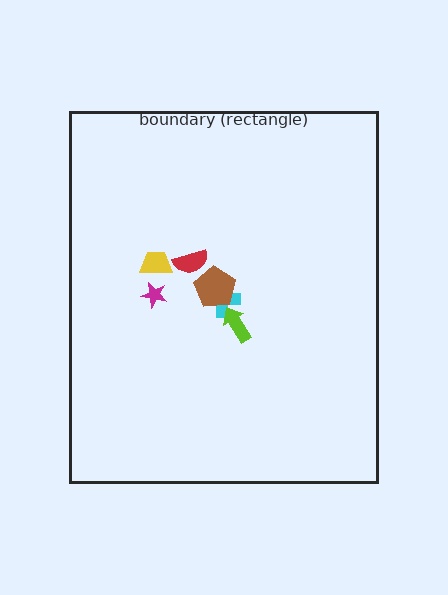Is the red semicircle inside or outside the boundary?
Inside.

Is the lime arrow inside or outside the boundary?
Inside.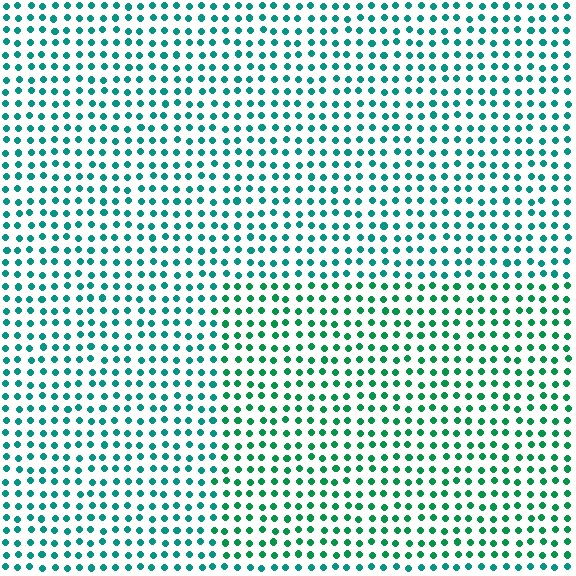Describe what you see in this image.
The image is filled with small teal elements in a uniform arrangement. A rectangle-shaped region is visible where the elements are tinted to a slightly different hue, forming a subtle color boundary.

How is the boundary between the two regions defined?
The boundary is defined purely by a slight shift in hue (about 25 degrees). Spacing, size, and orientation are identical on both sides.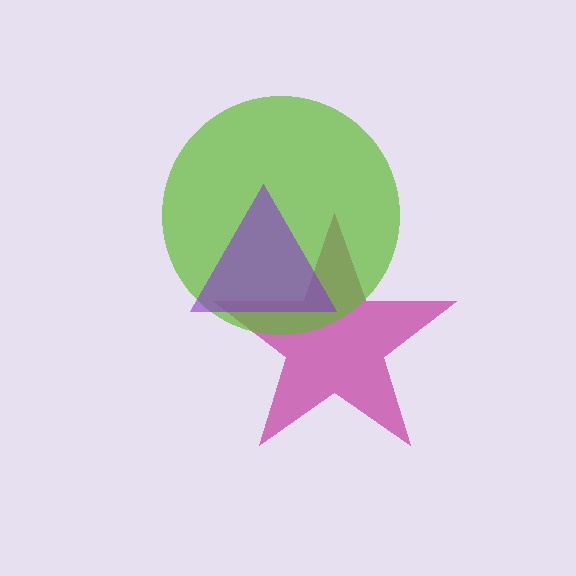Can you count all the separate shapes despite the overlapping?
Yes, there are 3 separate shapes.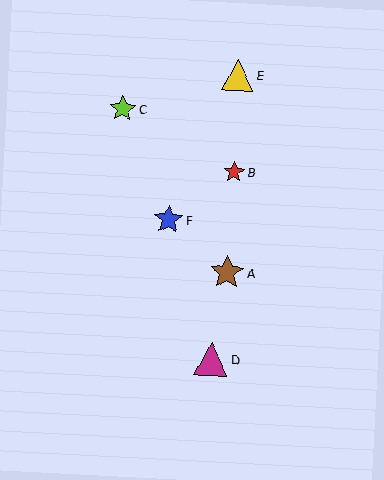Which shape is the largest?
The brown star (labeled A) is the largest.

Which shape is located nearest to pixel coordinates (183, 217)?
The blue star (labeled F) at (168, 219) is nearest to that location.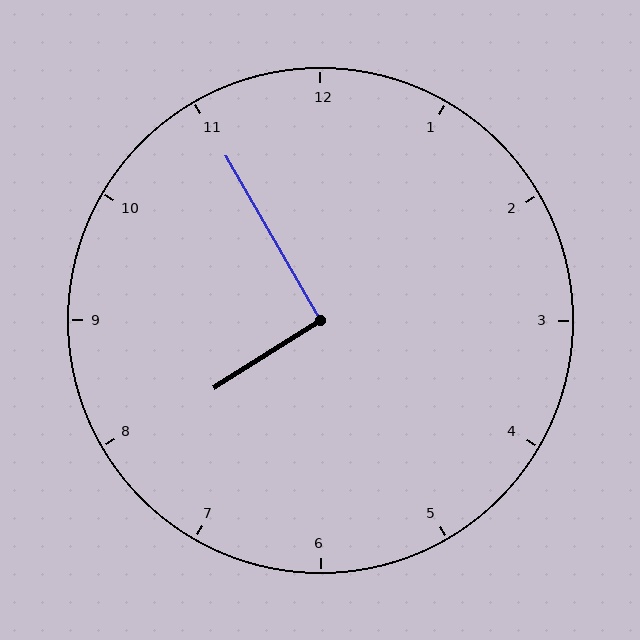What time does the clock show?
7:55.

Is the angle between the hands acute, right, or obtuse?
It is right.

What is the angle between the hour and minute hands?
Approximately 92 degrees.